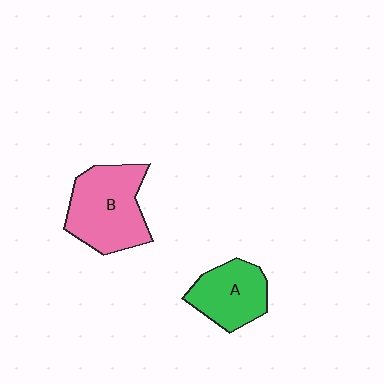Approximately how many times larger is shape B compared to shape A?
Approximately 1.4 times.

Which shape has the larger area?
Shape B (pink).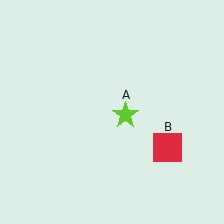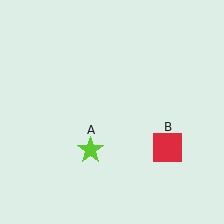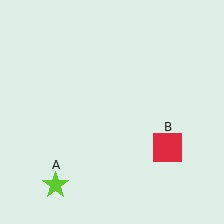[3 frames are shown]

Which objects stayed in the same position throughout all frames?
Red square (object B) remained stationary.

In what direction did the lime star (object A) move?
The lime star (object A) moved down and to the left.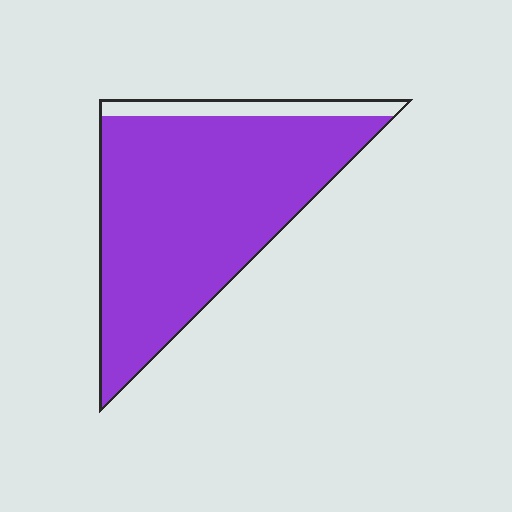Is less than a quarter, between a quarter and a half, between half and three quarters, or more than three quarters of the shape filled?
More than three quarters.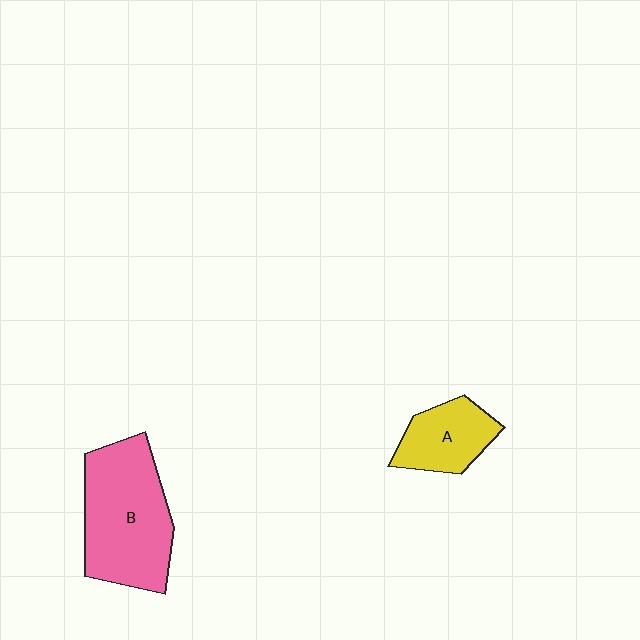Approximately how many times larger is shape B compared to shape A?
Approximately 2.1 times.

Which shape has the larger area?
Shape B (pink).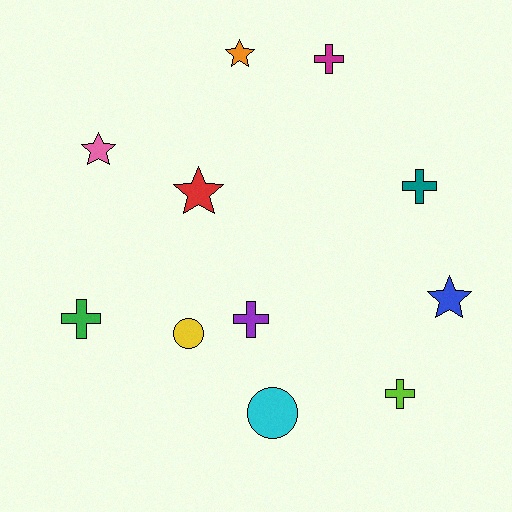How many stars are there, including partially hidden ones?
There are 4 stars.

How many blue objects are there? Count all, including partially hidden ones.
There is 1 blue object.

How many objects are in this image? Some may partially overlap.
There are 11 objects.